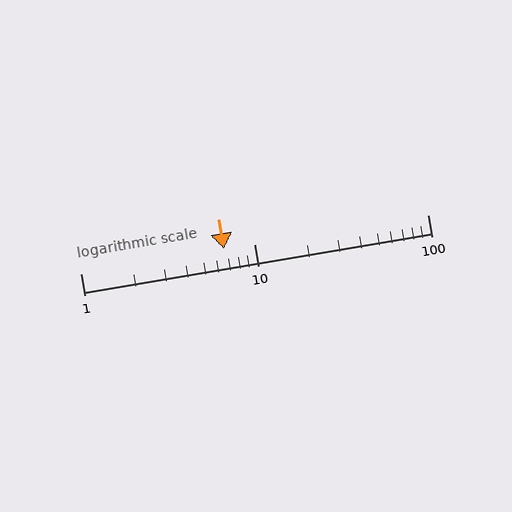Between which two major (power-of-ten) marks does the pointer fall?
The pointer is between 1 and 10.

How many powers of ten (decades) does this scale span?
The scale spans 2 decades, from 1 to 100.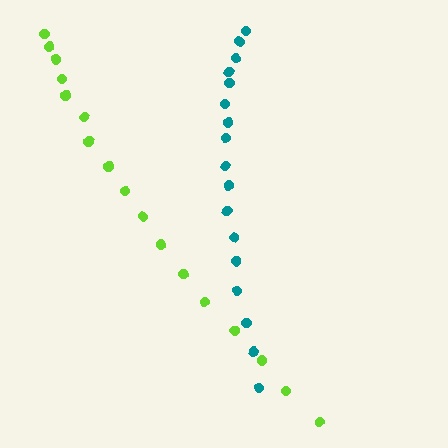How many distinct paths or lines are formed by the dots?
There are 2 distinct paths.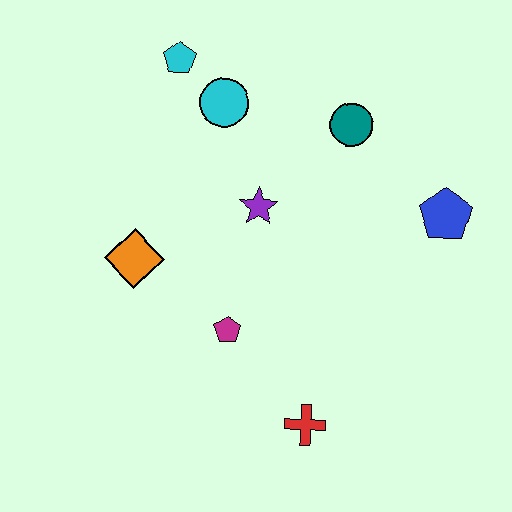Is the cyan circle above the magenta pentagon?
Yes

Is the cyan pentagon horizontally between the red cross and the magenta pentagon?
No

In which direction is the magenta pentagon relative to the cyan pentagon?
The magenta pentagon is below the cyan pentagon.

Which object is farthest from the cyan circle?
The red cross is farthest from the cyan circle.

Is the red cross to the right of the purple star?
Yes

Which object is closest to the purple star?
The cyan circle is closest to the purple star.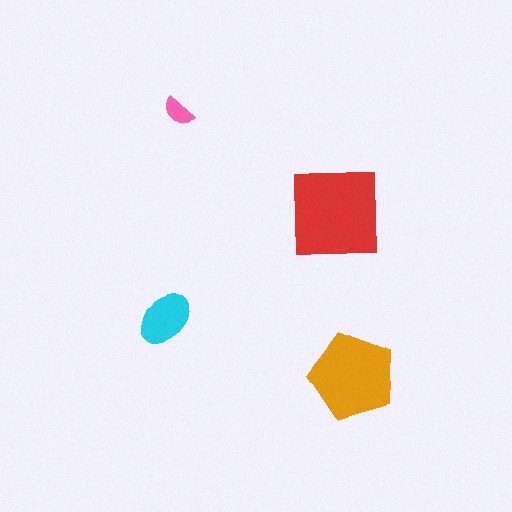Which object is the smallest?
The pink semicircle.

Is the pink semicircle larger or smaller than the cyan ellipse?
Smaller.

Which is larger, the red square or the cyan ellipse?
The red square.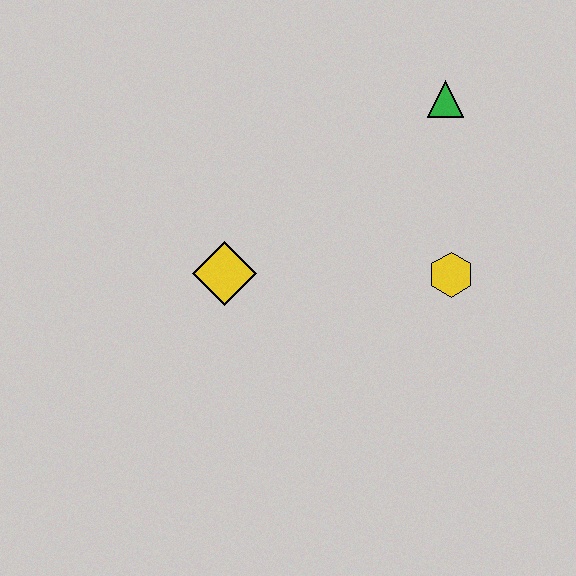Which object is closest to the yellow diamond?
The yellow hexagon is closest to the yellow diamond.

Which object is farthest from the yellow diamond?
The green triangle is farthest from the yellow diamond.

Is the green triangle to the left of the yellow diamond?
No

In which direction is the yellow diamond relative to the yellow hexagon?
The yellow diamond is to the left of the yellow hexagon.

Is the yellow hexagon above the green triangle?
No